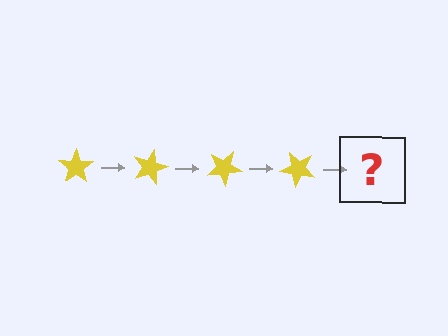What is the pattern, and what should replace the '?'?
The pattern is that the star rotates 15 degrees each step. The '?' should be a yellow star rotated 60 degrees.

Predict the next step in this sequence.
The next step is a yellow star rotated 60 degrees.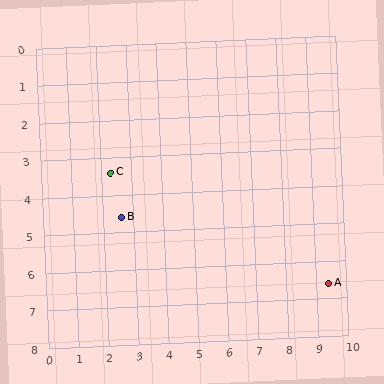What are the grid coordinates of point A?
Point A is at approximately (9.4, 6.6).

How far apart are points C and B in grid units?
Points C and B are about 1.2 grid units apart.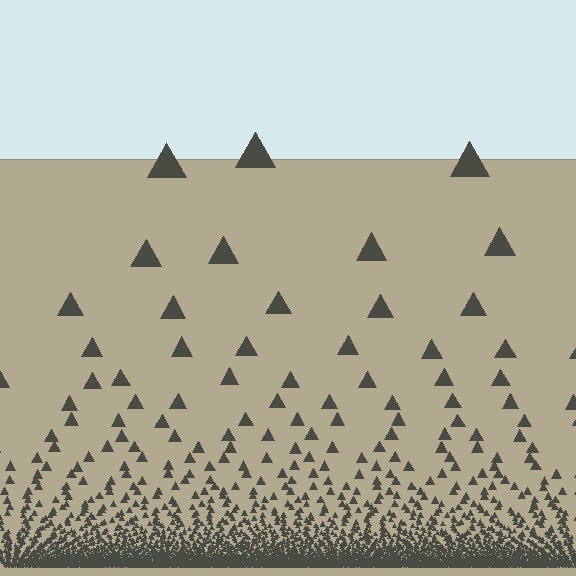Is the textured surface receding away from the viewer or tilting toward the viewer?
The surface appears to tilt toward the viewer. Texture elements get larger and sparser toward the top.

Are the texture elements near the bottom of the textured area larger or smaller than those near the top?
Smaller. The gradient is inverted — elements near the bottom are smaller and denser.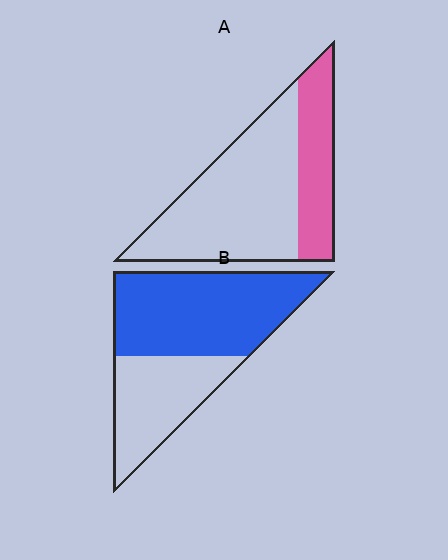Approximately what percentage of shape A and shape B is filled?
A is approximately 30% and B is approximately 60%.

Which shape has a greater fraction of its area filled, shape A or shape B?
Shape B.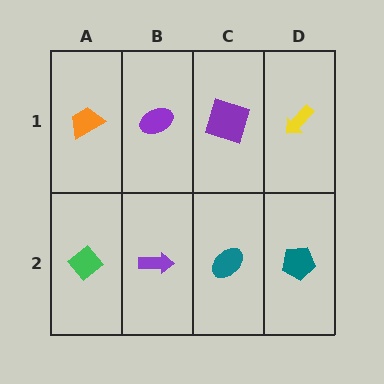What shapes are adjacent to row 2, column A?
An orange trapezoid (row 1, column A), a purple arrow (row 2, column B).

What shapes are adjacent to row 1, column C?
A teal ellipse (row 2, column C), a purple ellipse (row 1, column B), a yellow arrow (row 1, column D).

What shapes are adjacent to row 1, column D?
A teal pentagon (row 2, column D), a purple square (row 1, column C).